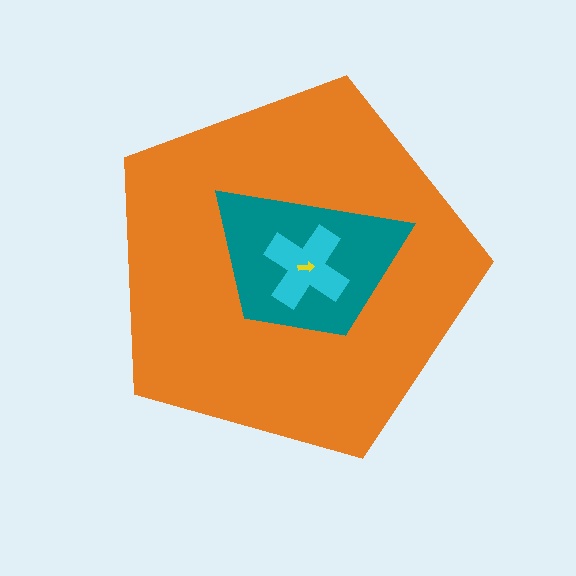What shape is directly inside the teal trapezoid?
The cyan cross.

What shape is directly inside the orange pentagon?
The teal trapezoid.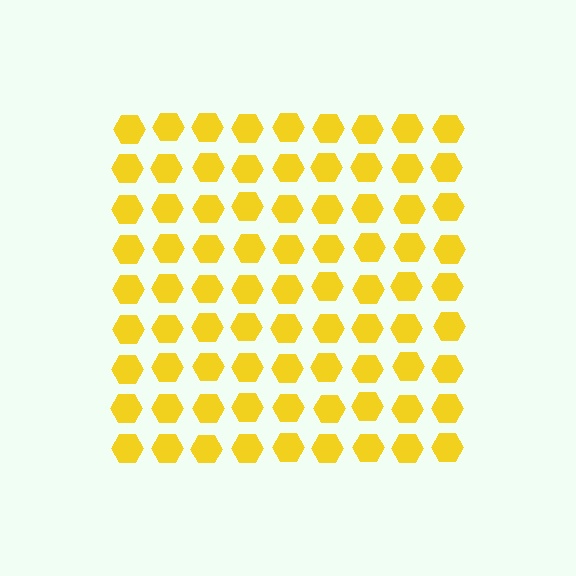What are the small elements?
The small elements are hexagons.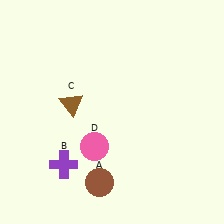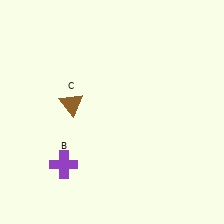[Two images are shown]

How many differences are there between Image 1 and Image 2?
There are 2 differences between the two images.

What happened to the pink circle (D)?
The pink circle (D) was removed in Image 2. It was in the bottom-left area of Image 1.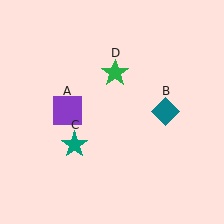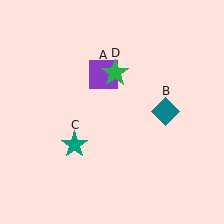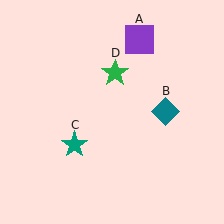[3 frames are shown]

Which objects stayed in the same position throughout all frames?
Teal diamond (object B) and teal star (object C) and green star (object D) remained stationary.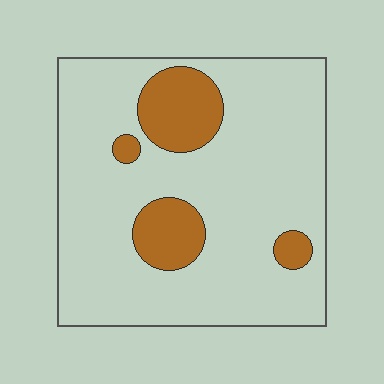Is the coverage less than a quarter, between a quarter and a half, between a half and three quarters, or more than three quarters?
Less than a quarter.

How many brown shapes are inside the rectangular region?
4.